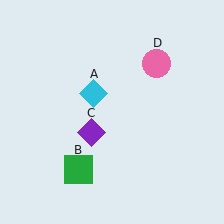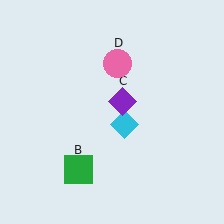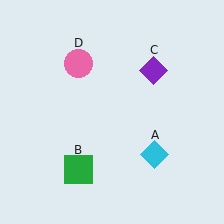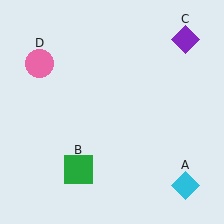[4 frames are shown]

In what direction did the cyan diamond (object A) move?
The cyan diamond (object A) moved down and to the right.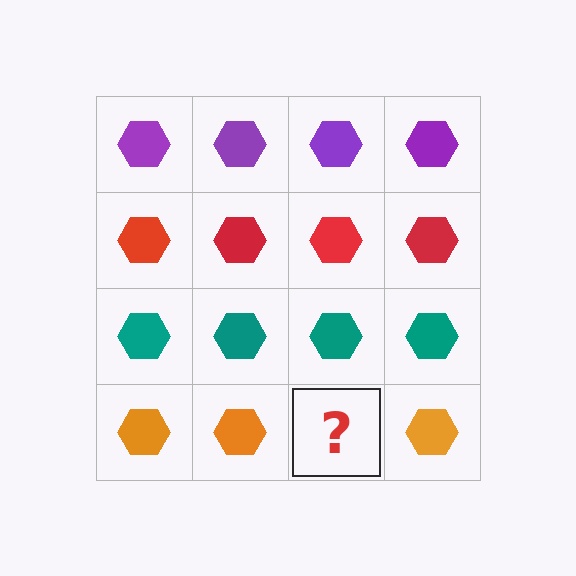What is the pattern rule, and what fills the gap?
The rule is that each row has a consistent color. The gap should be filled with an orange hexagon.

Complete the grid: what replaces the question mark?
The question mark should be replaced with an orange hexagon.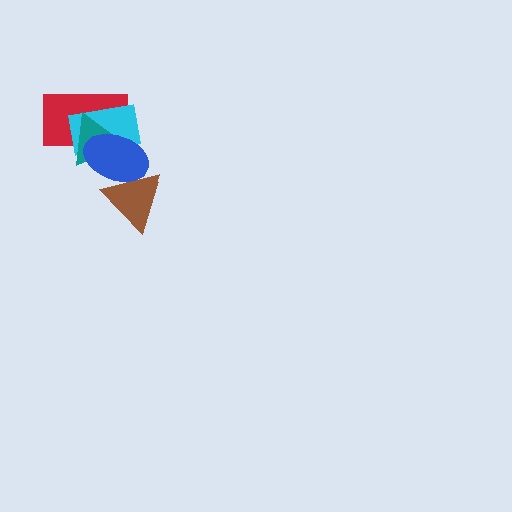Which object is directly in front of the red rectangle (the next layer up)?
The cyan rectangle is directly in front of the red rectangle.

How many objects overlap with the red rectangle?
3 objects overlap with the red rectangle.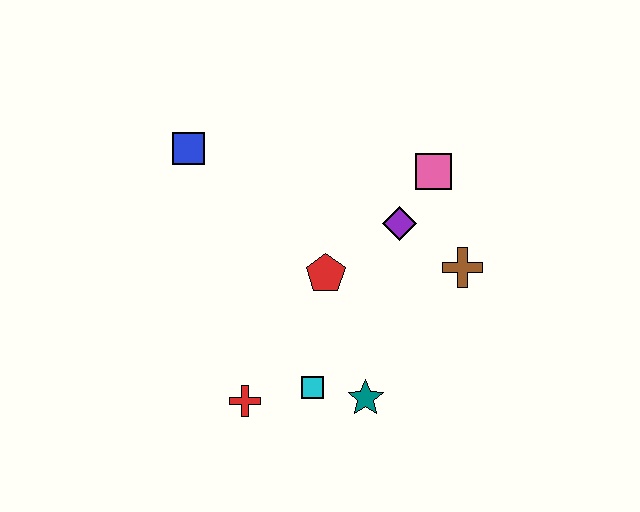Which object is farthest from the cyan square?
The blue square is farthest from the cyan square.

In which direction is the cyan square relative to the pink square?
The cyan square is below the pink square.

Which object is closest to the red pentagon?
The purple diamond is closest to the red pentagon.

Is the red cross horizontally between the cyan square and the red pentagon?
No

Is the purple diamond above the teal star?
Yes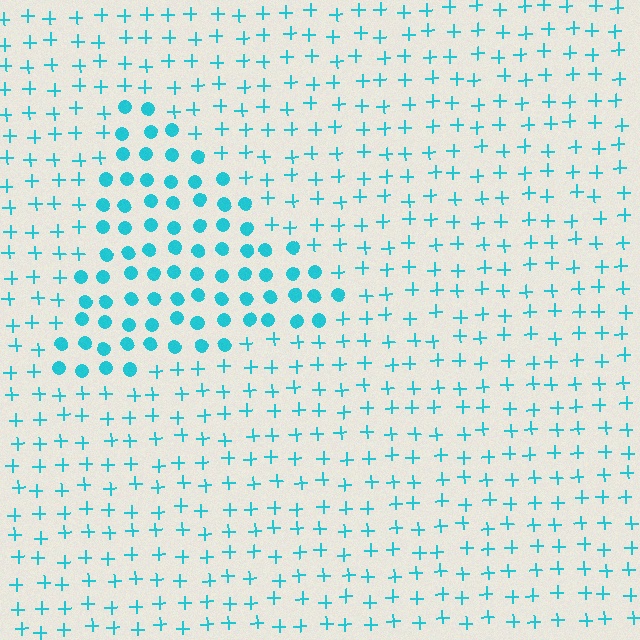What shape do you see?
I see a triangle.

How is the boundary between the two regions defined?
The boundary is defined by a change in element shape: circles inside vs. plus signs outside. All elements share the same color and spacing.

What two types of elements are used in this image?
The image uses circles inside the triangle region and plus signs outside it.